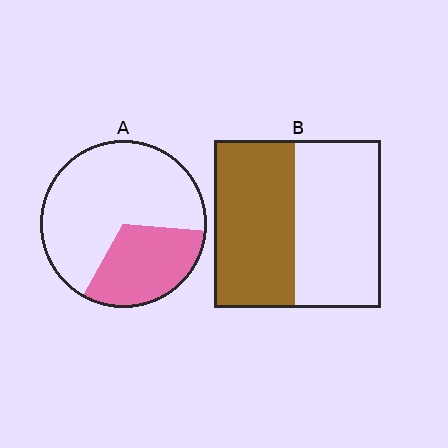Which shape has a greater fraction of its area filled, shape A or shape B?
Shape B.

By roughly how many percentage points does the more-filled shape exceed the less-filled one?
By roughly 15 percentage points (B over A).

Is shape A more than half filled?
No.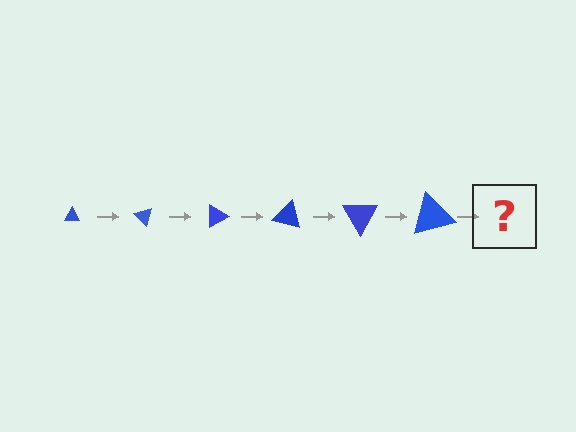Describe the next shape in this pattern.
It should be a triangle, larger than the previous one and rotated 270 degrees from the start.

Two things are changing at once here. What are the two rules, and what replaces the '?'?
The two rules are that the triangle grows larger each step and it rotates 45 degrees each step. The '?' should be a triangle, larger than the previous one and rotated 270 degrees from the start.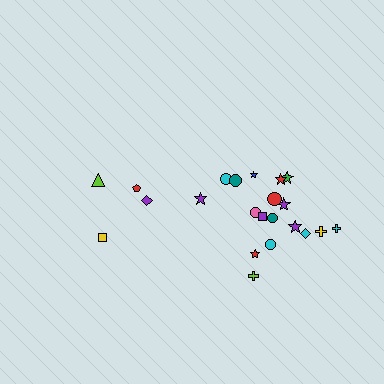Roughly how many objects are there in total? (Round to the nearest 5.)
Roughly 20 objects in total.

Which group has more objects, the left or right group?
The right group.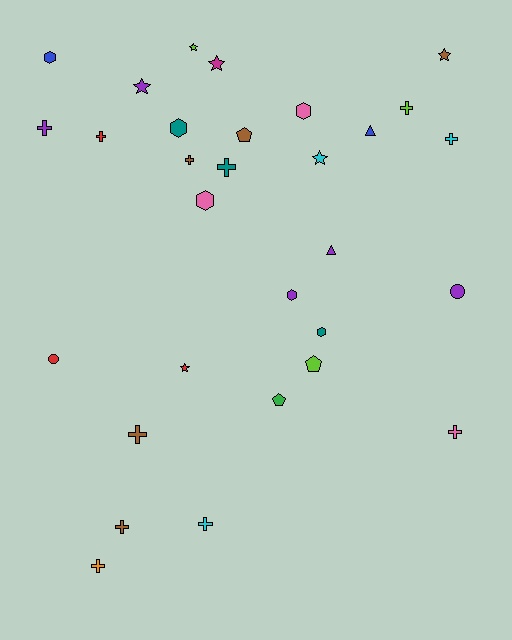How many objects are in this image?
There are 30 objects.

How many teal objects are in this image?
There are 3 teal objects.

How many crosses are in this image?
There are 11 crosses.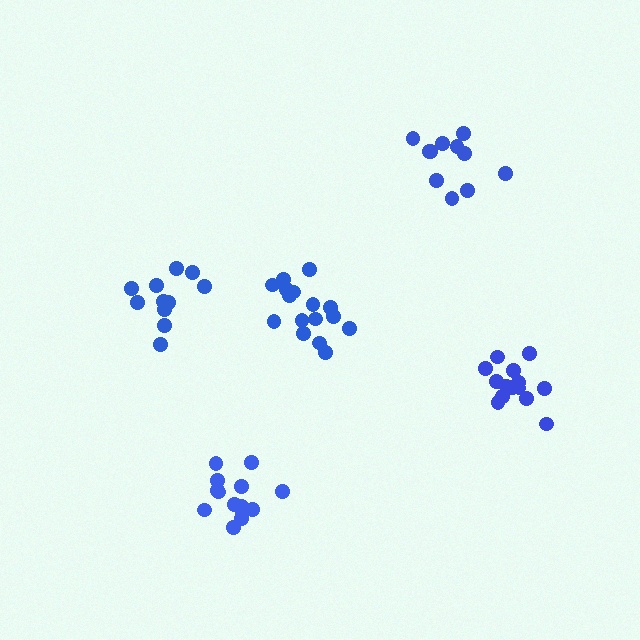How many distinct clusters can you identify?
There are 5 distinct clusters.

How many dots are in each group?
Group 1: 12 dots, Group 2: 14 dots, Group 3: 11 dots, Group 4: 14 dots, Group 5: 16 dots (67 total).